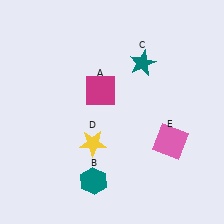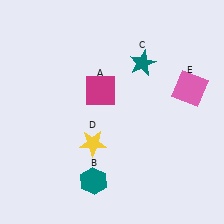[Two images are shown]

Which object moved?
The pink square (E) moved up.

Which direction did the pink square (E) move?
The pink square (E) moved up.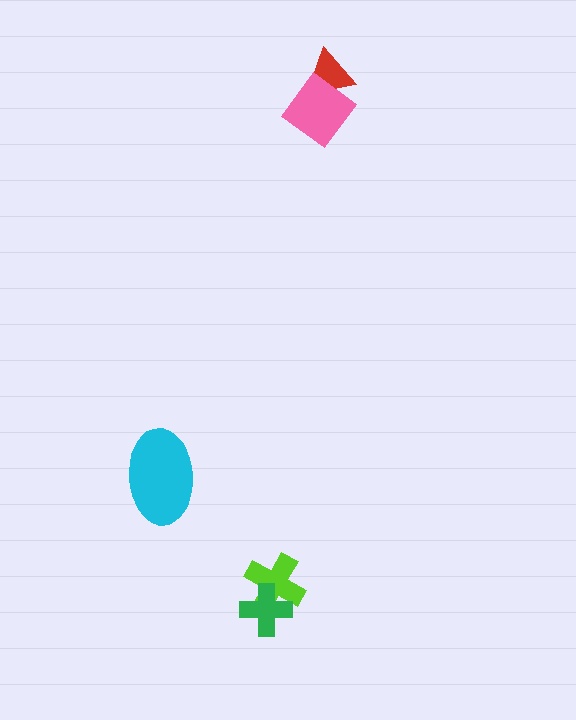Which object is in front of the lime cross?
The green cross is in front of the lime cross.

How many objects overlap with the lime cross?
1 object overlaps with the lime cross.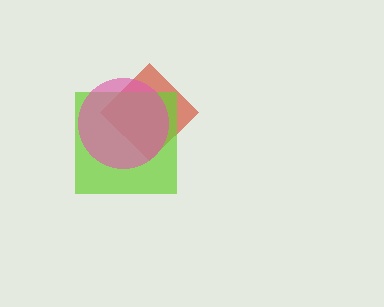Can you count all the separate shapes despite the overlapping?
Yes, there are 3 separate shapes.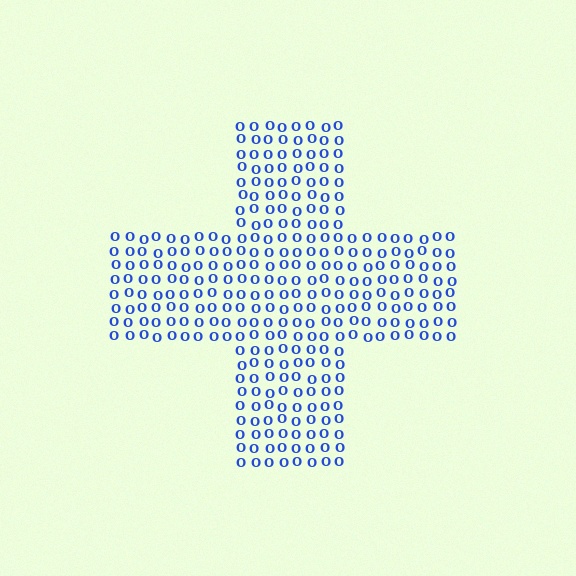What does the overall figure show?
The overall figure shows a cross.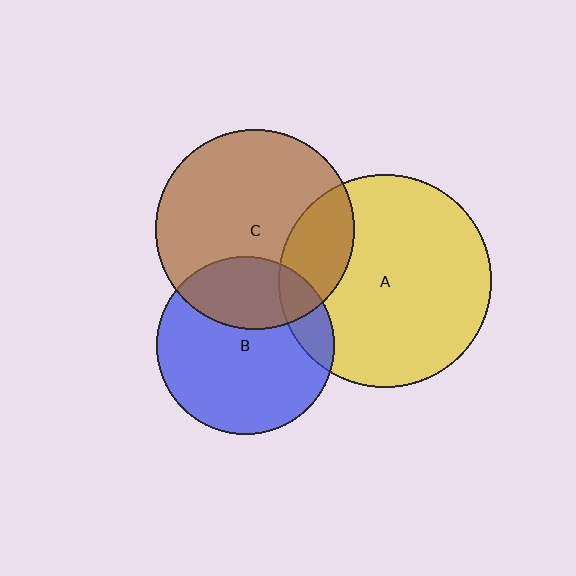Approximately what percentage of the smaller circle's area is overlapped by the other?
Approximately 15%.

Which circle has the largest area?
Circle A (yellow).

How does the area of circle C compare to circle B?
Approximately 1.2 times.